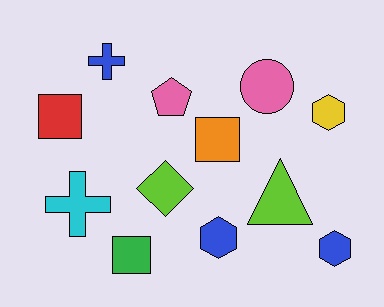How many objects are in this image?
There are 12 objects.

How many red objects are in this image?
There is 1 red object.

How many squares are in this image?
There are 3 squares.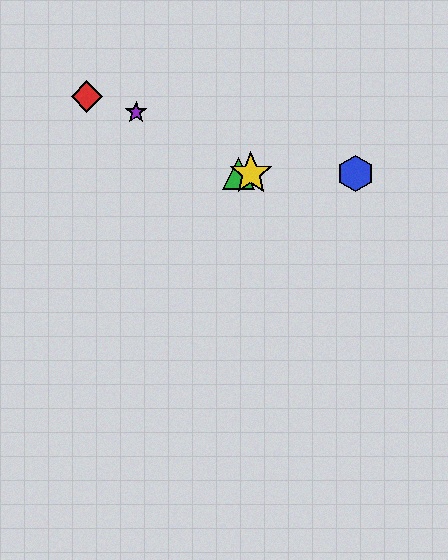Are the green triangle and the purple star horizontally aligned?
No, the green triangle is at y≈174 and the purple star is at y≈112.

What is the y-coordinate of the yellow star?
The yellow star is at y≈174.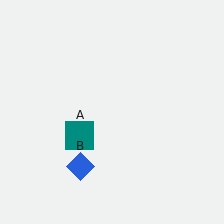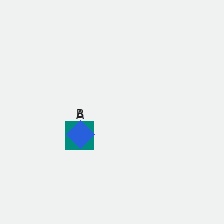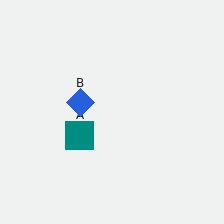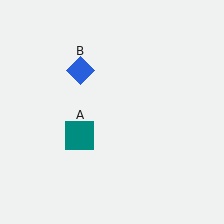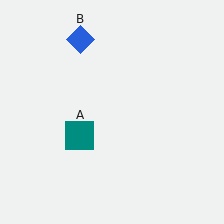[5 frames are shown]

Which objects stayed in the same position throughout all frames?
Teal square (object A) remained stationary.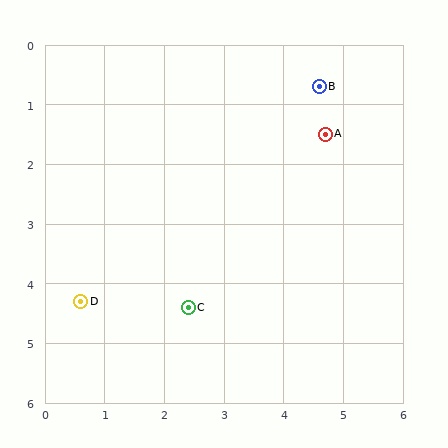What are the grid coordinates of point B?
Point B is at approximately (4.6, 0.7).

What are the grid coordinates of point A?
Point A is at approximately (4.7, 1.5).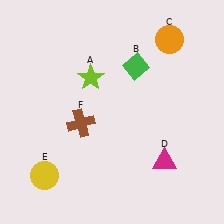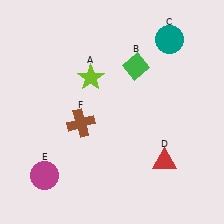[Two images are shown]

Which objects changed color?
C changed from orange to teal. D changed from magenta to red. E changed from yellow to magenta.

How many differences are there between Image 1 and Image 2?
There are 3 differences between the two images.